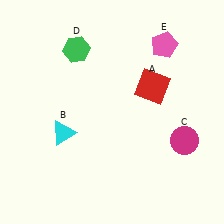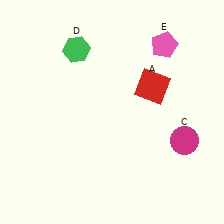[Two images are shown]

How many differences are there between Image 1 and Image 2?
There is 1 difference between the two images.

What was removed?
The cyan triangle (B) was removed in Image 2.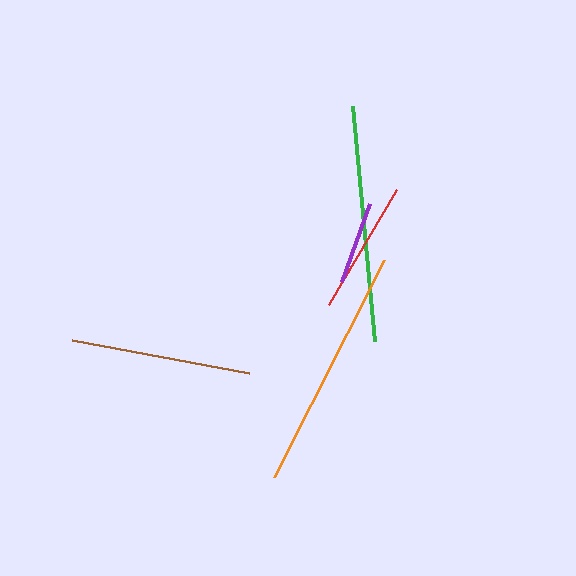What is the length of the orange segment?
The orange segment is approximately 244 pixels long.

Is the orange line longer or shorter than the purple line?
The orange line is longer than the purple line.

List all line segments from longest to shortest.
From longest to shortest: orange, green, brown, red, purple.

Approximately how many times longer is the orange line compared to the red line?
The orange line is approximately 1.8 times the length of the red line.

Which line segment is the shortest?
The purple line is the shortest at approximately 83 pixels.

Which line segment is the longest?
The orange line is the longest at approximately 244 pixels.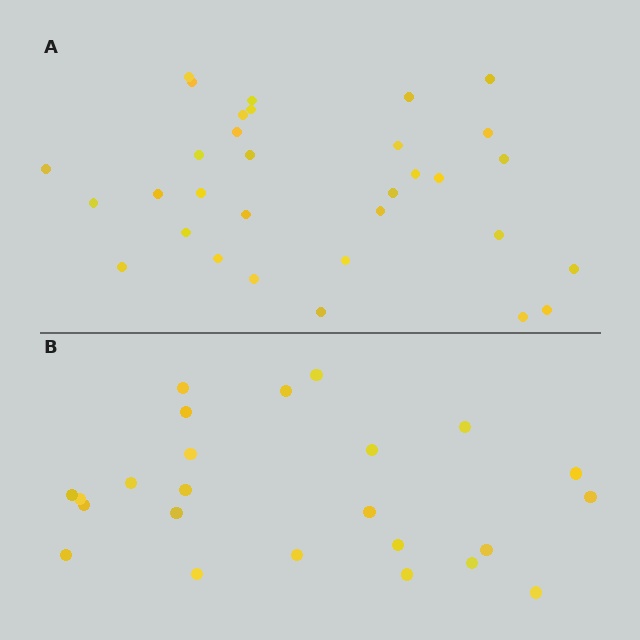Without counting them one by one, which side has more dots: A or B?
Region A (the top region) has more dots.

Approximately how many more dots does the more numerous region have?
Region A has roughly 8 or so more dots than region B.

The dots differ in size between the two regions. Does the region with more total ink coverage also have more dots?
No. Region B has more total ink coverage because its dots are larger, but region A actually contains more individual dots. Total area can be misleading — the number of items is what matters here.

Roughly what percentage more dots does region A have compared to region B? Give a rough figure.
About 35% more.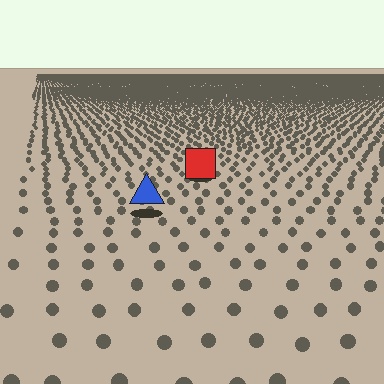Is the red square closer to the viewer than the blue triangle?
No. The blue triangle is closer — you can tell from the texture gradient: the ground texture is coarser near it.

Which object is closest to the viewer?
The blue triangle is closest. The texture marks near it are larger and more spread out.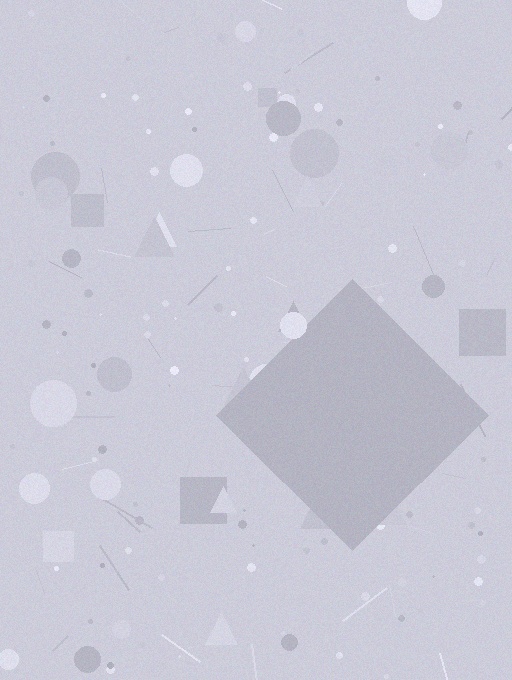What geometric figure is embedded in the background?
A diamond is embedded in the background.